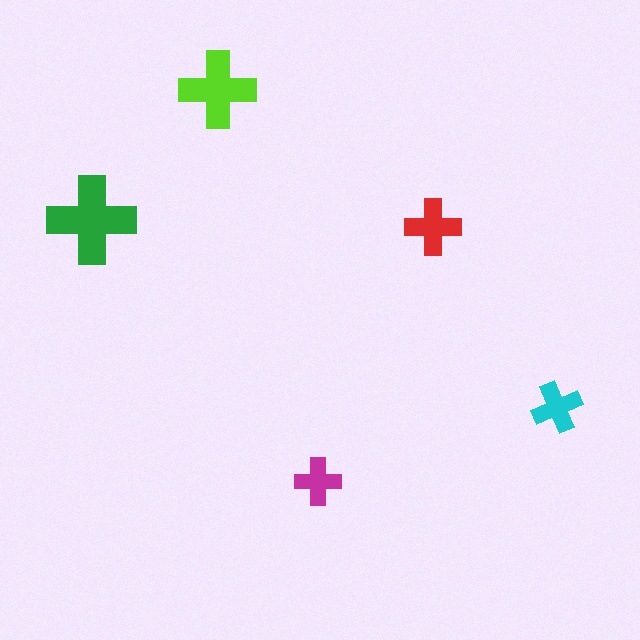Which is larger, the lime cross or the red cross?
The lime one.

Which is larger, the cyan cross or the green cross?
The green one.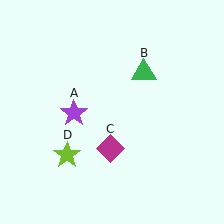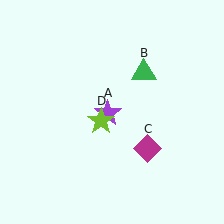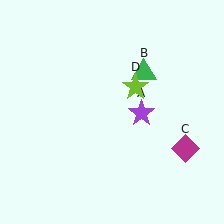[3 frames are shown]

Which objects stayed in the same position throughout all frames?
Green triangle (object B) remained stationary.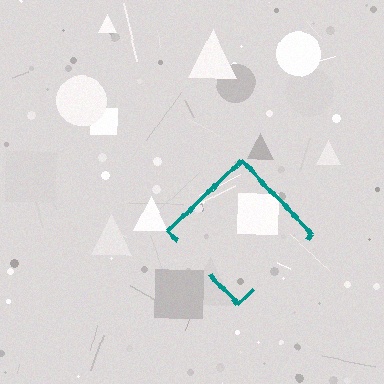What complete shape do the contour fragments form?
The contour fragments form a diamond.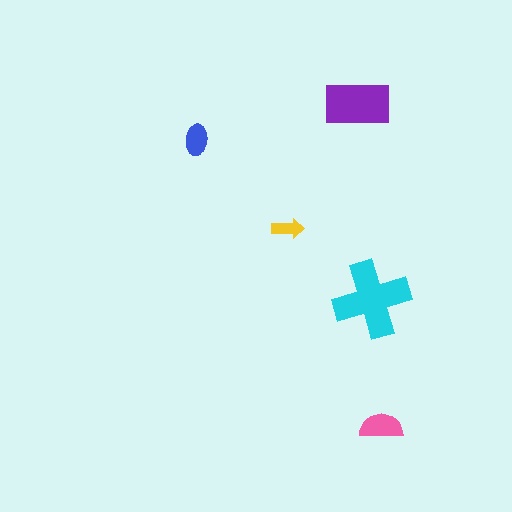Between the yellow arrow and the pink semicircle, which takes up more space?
The pink semicircle.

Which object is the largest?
The cyan cross.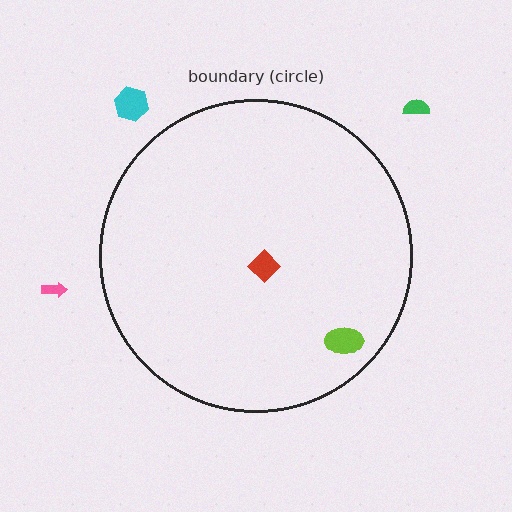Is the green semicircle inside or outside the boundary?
Outside.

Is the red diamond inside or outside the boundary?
Inside.